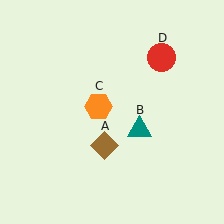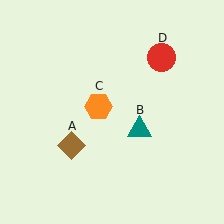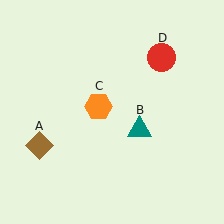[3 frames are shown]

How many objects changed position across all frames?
1 object changed position: brown diamond (object A).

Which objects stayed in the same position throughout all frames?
Teal triangle (object B) and orange hexagon (object C) and red circle (object D) remained stationary.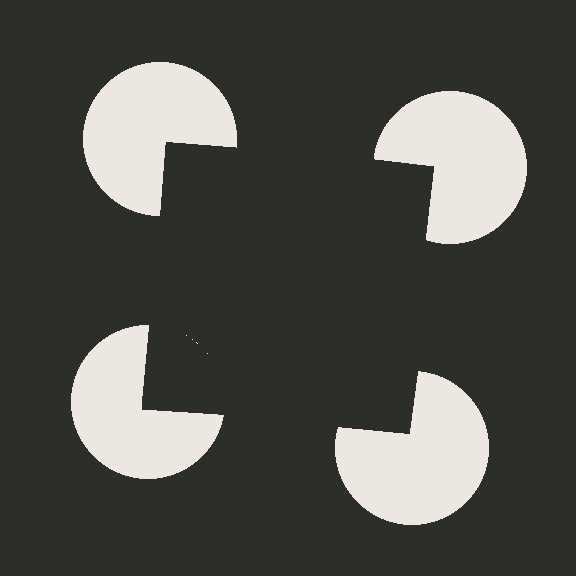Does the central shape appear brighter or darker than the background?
It typically appears slightly darker than the background, even though no actual brightness change is drawn.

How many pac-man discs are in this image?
There are 4 — one at each vertex of the illusory square.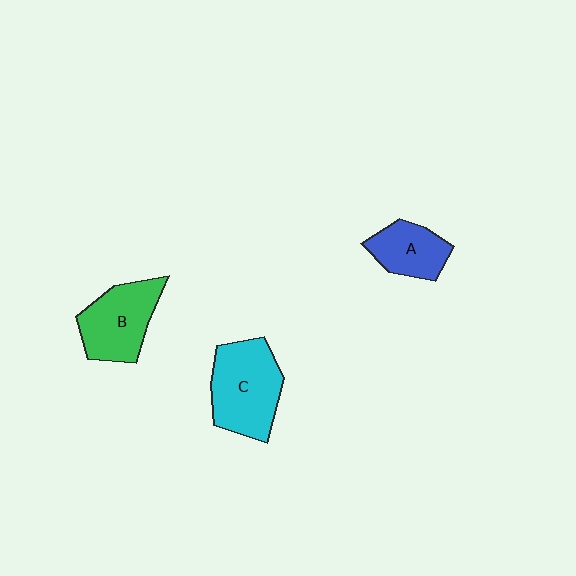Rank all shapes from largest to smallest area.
From largest to smallest: C (cyan), B (green), A (blue).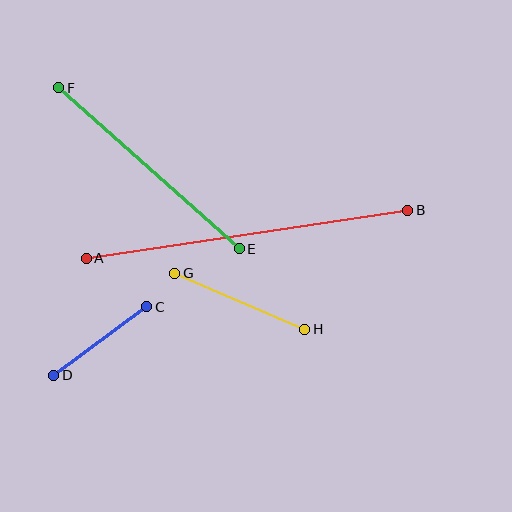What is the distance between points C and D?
The distance is approximately 116 pixels.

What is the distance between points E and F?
The distance is approximately 242 pixels.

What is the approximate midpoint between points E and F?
The midpoint is at approximately (149, 168) pixels.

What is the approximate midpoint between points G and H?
The midpoint is at approximately (240, 301) pixels.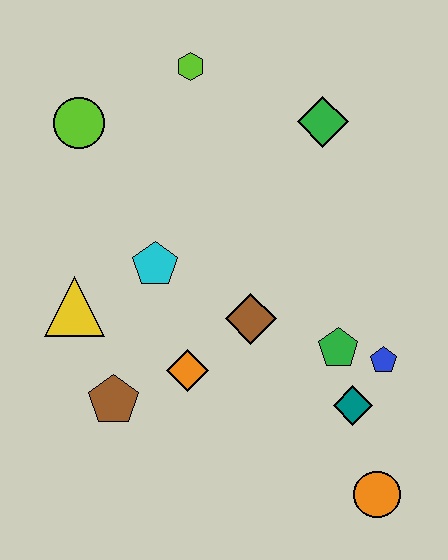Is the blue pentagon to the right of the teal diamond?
Yes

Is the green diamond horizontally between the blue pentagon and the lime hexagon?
Yes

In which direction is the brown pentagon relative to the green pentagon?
The brown pentagon is to the left of the green pentagon.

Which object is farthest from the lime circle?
The orange circle is farthest from the lime circle.